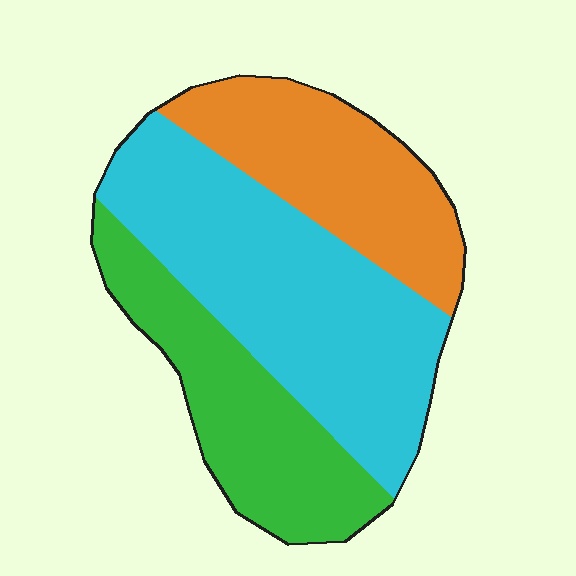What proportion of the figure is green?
Green covers about 25% of the figure.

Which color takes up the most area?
Cyan, at roughly 45%.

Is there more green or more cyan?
Cyan.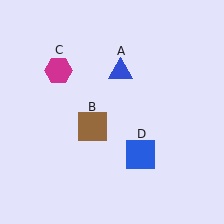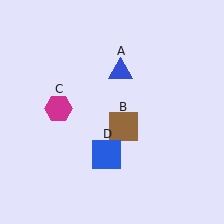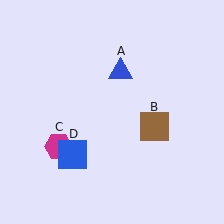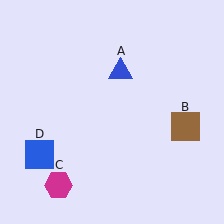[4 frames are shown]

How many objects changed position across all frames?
3 objects changed position: brown square (object B), magenta hexagon (object C), blue square (object D).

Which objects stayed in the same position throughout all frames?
Blue triangle (object A) remained stationary.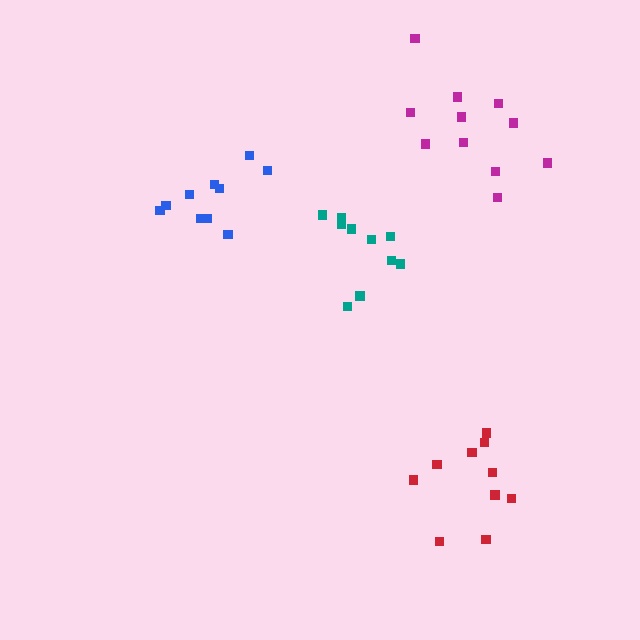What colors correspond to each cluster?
The clusters are colored: blue, teal, magenta, red.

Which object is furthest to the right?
The red cluster is rightmost.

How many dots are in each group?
Group 1: 10 dots, Group 2: 10 dots, Group 3: 11 dots, Group 4: 10 dots (41 total).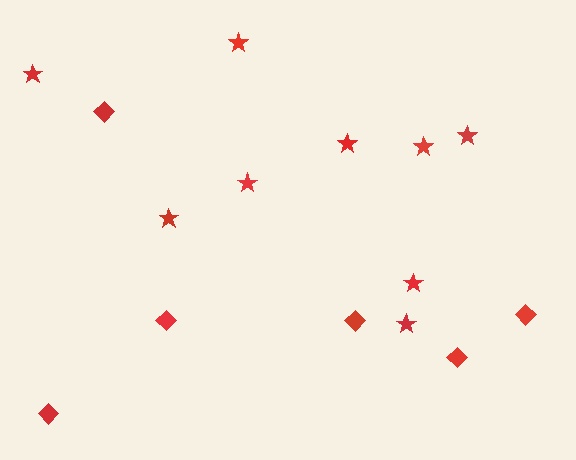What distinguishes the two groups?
There are 2 groups: one group of stars (9) and one group of diamonds (6).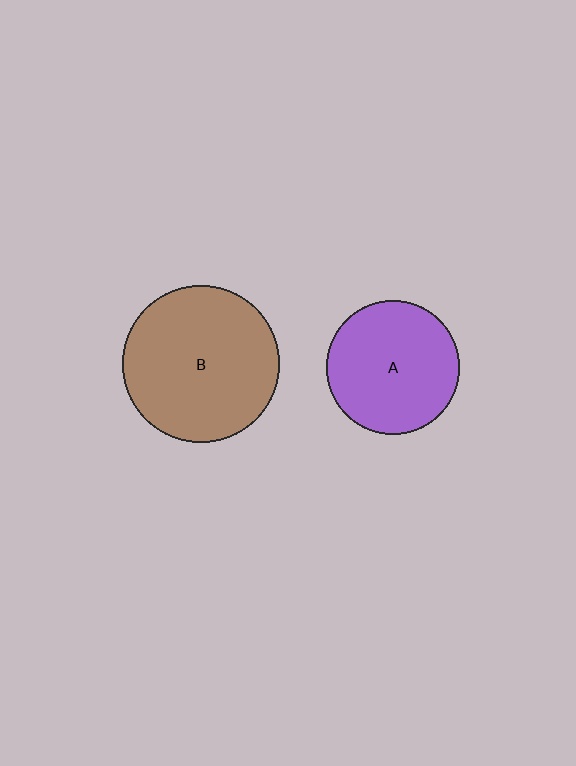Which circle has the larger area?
Circle B (brown).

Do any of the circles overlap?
No, none of the circles overlap.